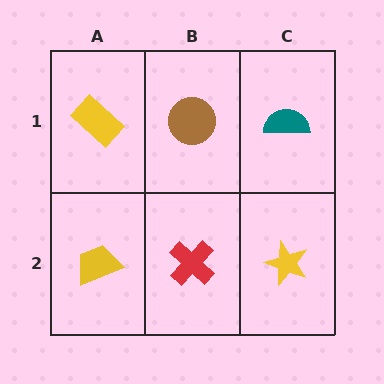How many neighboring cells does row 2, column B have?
3.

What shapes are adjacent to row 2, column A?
A yellow rectangle (row 1, column A), a red cross (row 2, column B).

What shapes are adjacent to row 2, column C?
A teal semicircle (row 1, column C), a red cross (row 2, column B).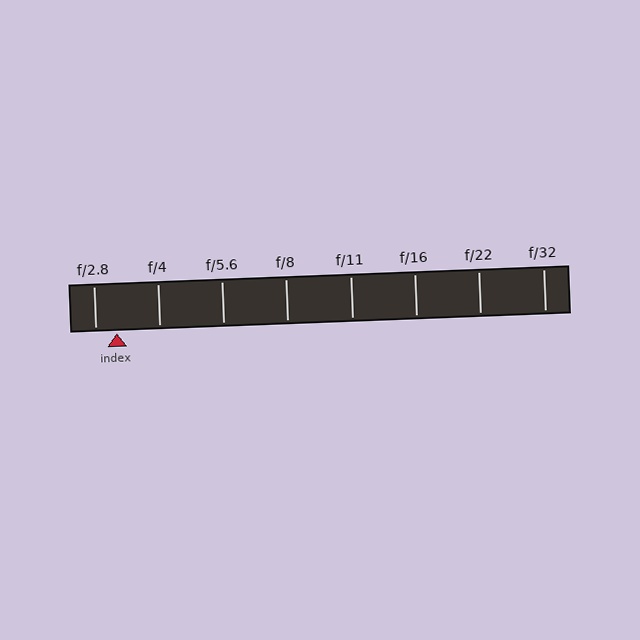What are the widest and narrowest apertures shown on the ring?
The widest aperture shown is f/2.8 and the narrowest is f/32.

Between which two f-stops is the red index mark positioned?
The index mark is between f/2.8 and f/4.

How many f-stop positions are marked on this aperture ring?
There are 8 f-stop positions marked.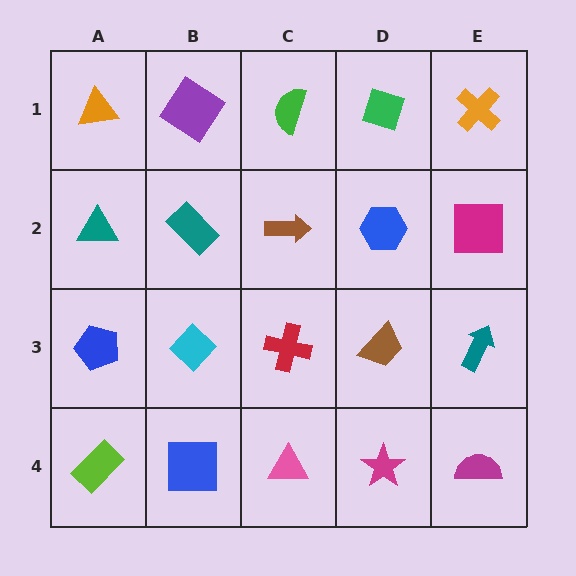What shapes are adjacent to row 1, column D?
A blue hexagon (row 2, column D), a green semicircle (row 1, column C), an orange cross (row 1, column E).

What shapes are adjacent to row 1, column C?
A brown arrow (row 2, column C), a purple diamond (row 1, column B), a green diamond (row 1, column D).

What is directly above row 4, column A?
A blue pentagon.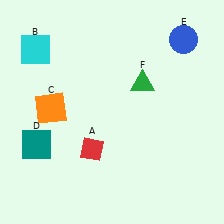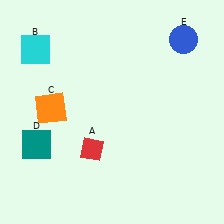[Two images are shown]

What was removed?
The green triangle (F) was removed in Image 2.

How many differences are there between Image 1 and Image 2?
There is 1 difference between the two images.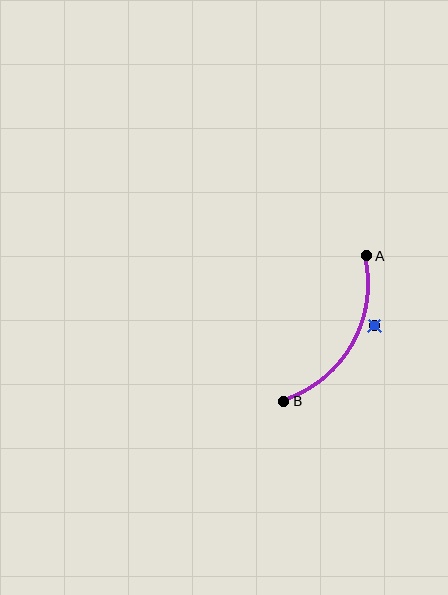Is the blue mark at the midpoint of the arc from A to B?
No — the blue mark does not lie on the arc at all. It sits slightly outside the curve.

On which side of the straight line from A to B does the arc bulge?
The arc bulges to the right of the straight line connecting A and B.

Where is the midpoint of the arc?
The arc midpoint is the point on the curve farthest from the straight line joining A and B. It sits to the right of that line.